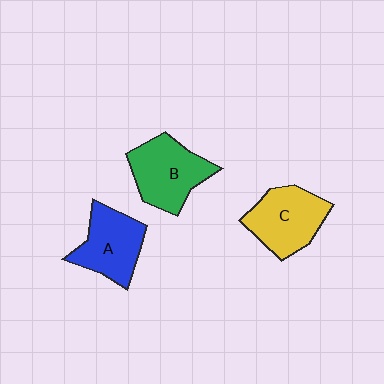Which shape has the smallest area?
Shape A (blue).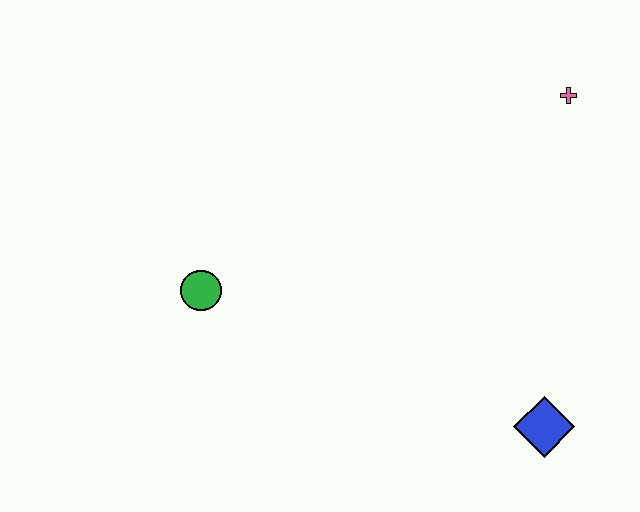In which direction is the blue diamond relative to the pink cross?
The blue diamond is below the pink cross.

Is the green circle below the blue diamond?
No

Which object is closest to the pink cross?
The blue diamond is closest to the pink cross.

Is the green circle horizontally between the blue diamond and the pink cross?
No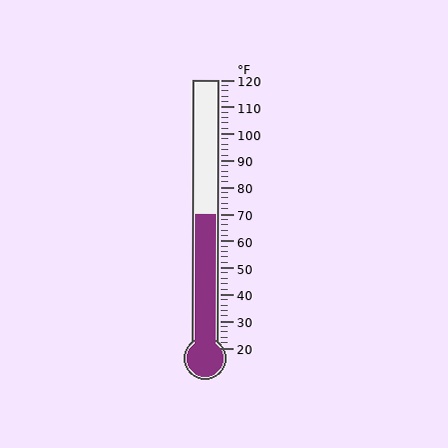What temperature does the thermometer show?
The thermometer shows approximately 70°F.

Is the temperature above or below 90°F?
The temperature is below 90°F.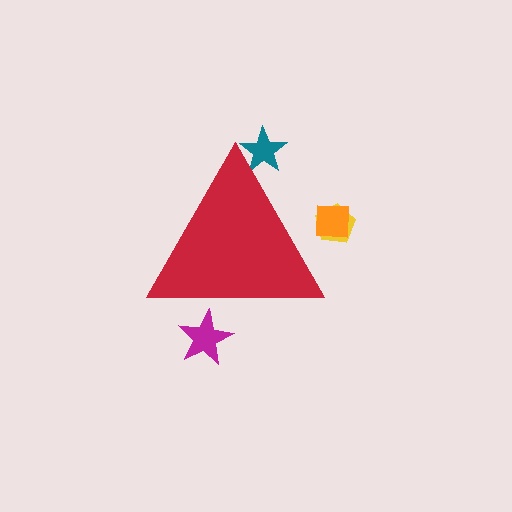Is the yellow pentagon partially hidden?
Yes, the yellow pentagon is partially hidden behind the red triangle.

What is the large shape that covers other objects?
A red triangle.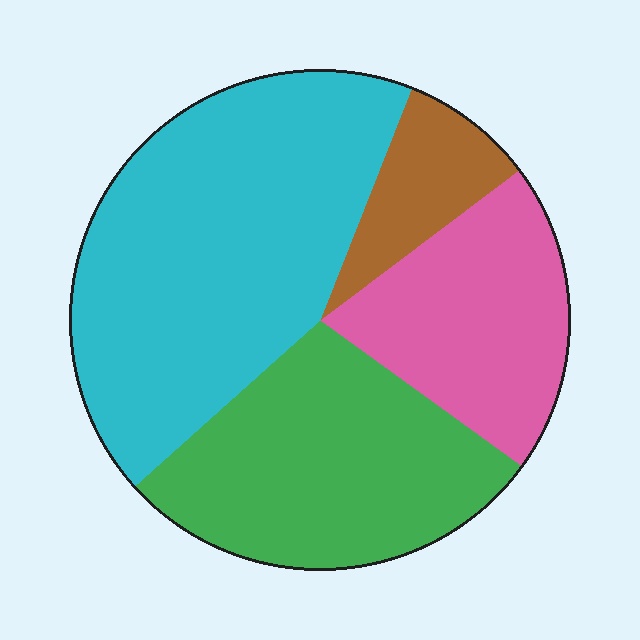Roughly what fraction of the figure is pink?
Pink takes up about one fifth (1/5) of the figure.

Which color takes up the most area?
Cyan, at roughly 45%.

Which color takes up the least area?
Brown, at roughly 10%.